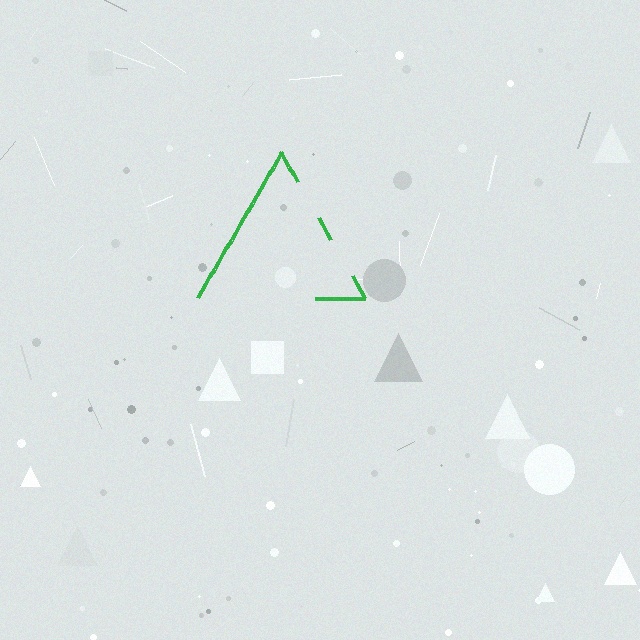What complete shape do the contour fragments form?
The contour fragments form a triangle.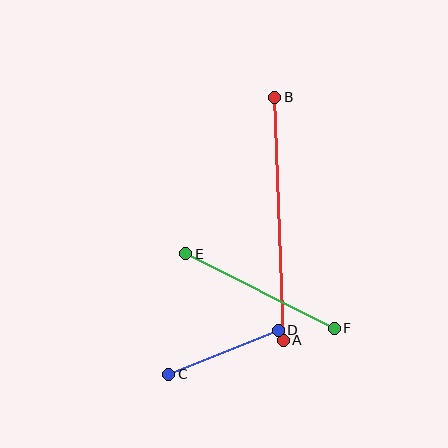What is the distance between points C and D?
The distance is approximately 118 pixels.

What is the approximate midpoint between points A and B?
The midpoint is at approximately (279, 219) pixels.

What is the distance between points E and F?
The distance is approximately 166 pixels.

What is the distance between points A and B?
The distance is approximately 244 pixels.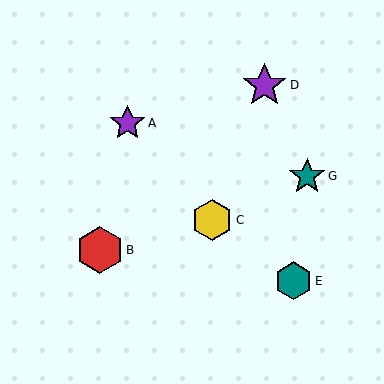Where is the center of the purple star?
The center of the purple star is at (128, 123).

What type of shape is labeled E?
Shape E is a teal hexagon.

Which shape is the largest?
The red hexagon (labeled B) is the largest.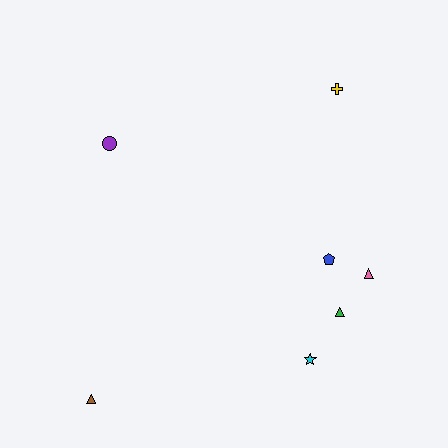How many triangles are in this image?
There are 3 triangles.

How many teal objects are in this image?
There are no teal objects.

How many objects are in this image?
There are 7 objects.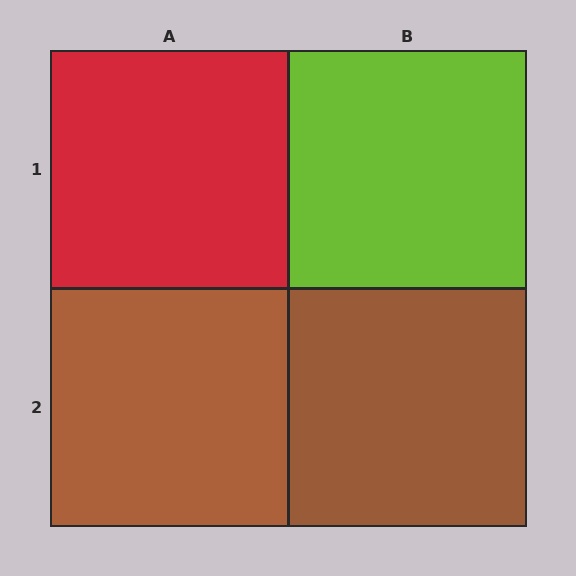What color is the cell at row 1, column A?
Red.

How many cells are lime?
1 cell is lime.